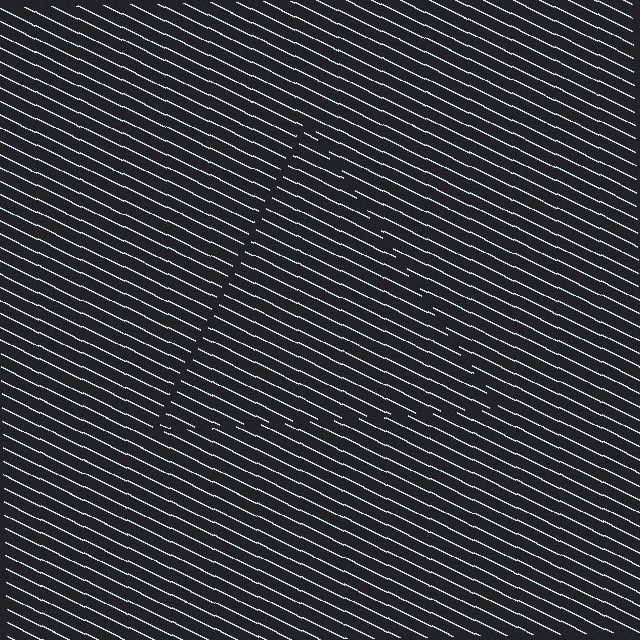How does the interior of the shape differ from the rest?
The interior of the shape contains the same grating, shifted by half a period — the contour is defined by the phase discontinuity where line-ends from the inner and outer gratings abut.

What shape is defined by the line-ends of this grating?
An illusory triangle. The interior of the shape contains the same grating, shifted by half a period — the contour is defined by the phase discontinuity where line-ends from the inner and outer gratings abut.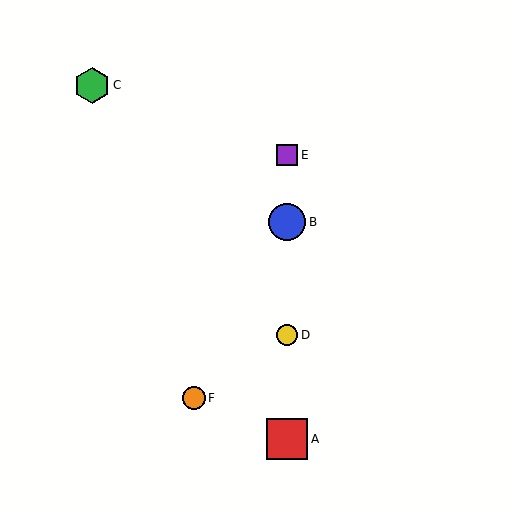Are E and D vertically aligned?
Yes, both are at x≈287.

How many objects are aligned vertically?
4 objects (A, B, D, E) are aligned vertically.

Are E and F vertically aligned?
No, E is at x≈287 and F is at x≈194.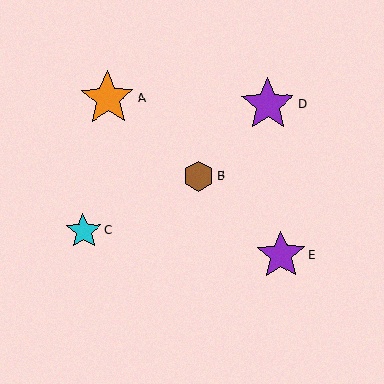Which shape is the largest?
The orange star (labeled A) is the largest.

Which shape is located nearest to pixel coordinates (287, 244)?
The purple star (labeled E) at (281, 255) is nearest to that location.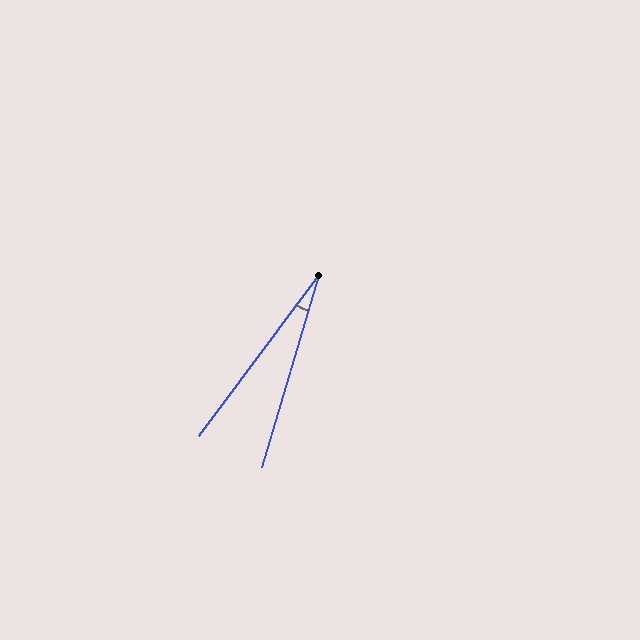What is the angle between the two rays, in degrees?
Approximately 20 degrees.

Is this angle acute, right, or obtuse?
It is acute.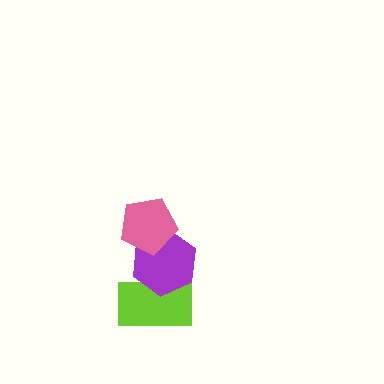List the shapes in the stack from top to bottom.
From top to bottom: the pink pentagon, the purple hexagon, the lime rectangle.